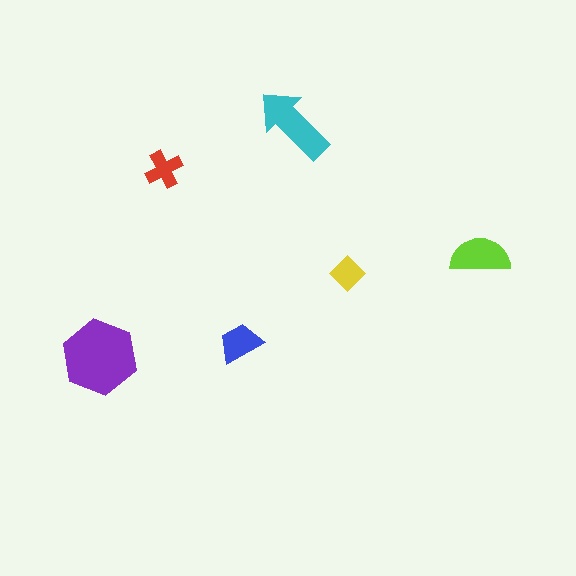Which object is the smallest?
The yellow diamond.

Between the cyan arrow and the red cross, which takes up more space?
The cyan arrow.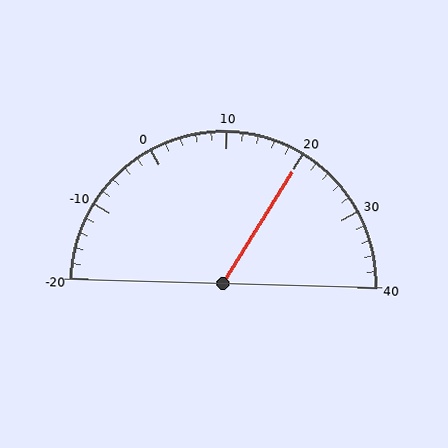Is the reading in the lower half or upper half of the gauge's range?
The reading is in the upper half of the range (-20 to 40).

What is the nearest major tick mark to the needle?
The nearest major tick mark is 20.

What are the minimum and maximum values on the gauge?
The gauge ranges from -20 to 40.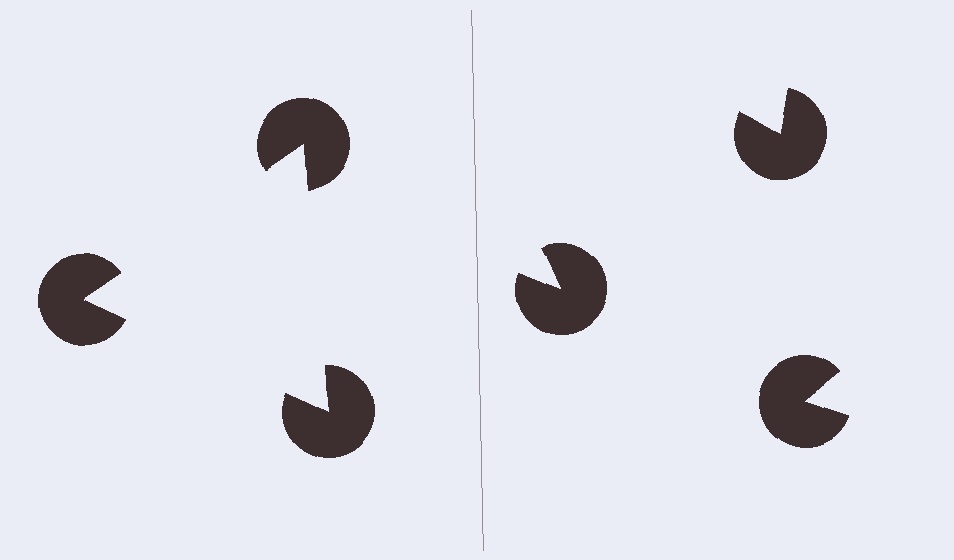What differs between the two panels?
The pac-man discs are positioned identically on both sides; only the wedge orientations differ. On the left they align to a triangle; on the right they are misaligned.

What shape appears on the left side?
An illusory triangle.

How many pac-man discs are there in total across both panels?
6 — 3 on each side.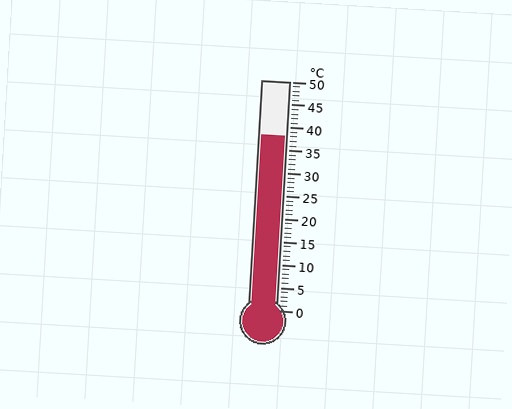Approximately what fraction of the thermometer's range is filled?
The thermometer is filled to approximately 75% of its range.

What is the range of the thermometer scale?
The thermometer scale ranges from 0°C to 50°C.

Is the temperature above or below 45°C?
The temperature is below 45°C.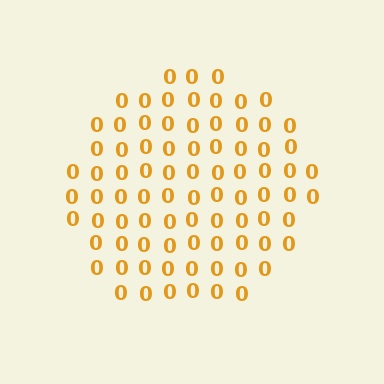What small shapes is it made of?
It is made of small digit 0's.